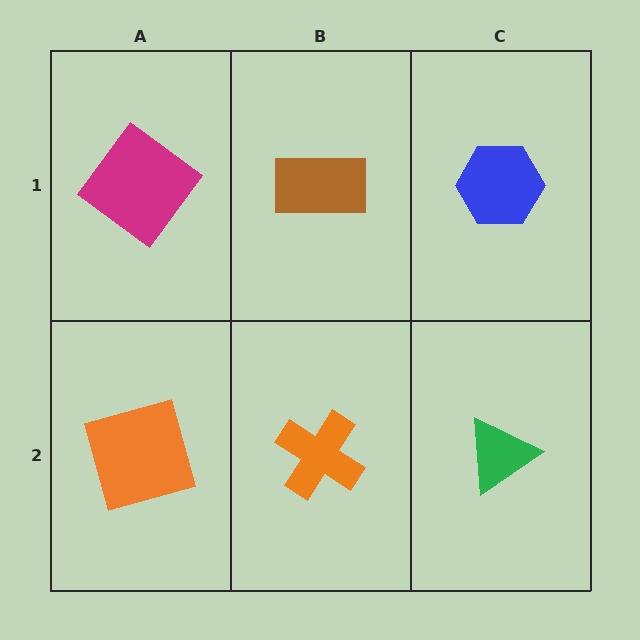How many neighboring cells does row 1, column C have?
2.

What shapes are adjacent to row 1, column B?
An orange cross (row 2, column B), a magenta diamond (row 1, column A), a blue hexagon (row 1, column C).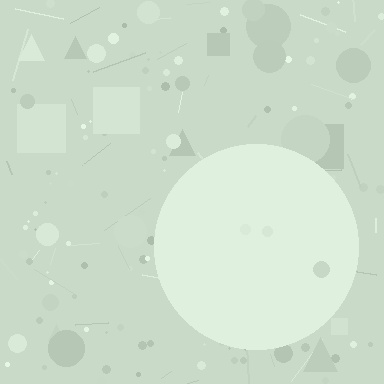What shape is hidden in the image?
A circle is hidden in the image.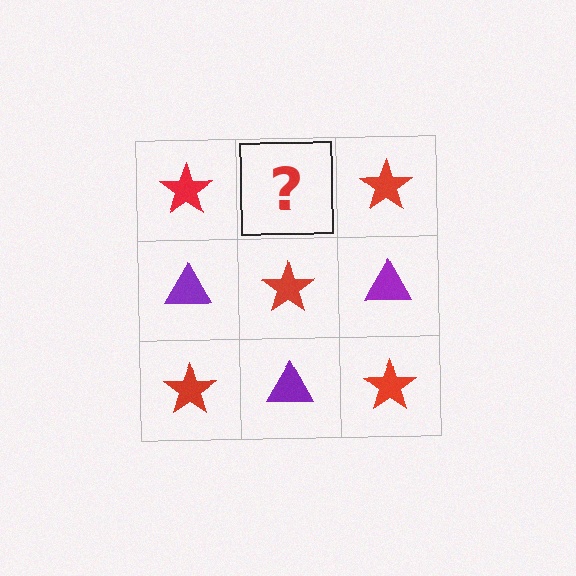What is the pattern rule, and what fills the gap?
The rule is that it alternates red star and purple triangle in a checkerboard pattern. The gap should be filled with a purple triangle.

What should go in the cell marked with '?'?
The missing cell should contain a purple triangle.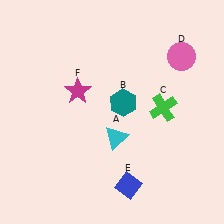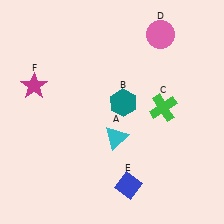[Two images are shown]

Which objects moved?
The objects that moved are: the pink circle (D), the magenta star (F).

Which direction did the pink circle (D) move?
The pink circle (D) moved up.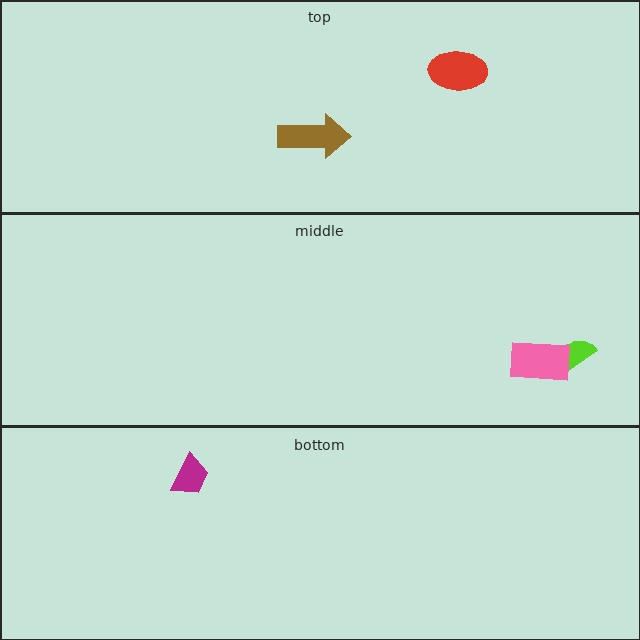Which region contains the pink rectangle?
The middle region.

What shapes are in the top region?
The red ellipse, the brown arrow.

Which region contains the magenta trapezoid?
The bottom region.